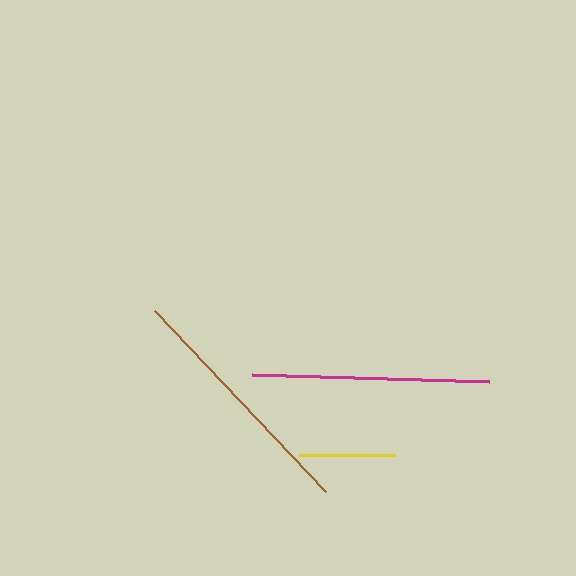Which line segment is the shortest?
The yellow line is the shortest at approximately 96 pixels.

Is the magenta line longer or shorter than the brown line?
The brown line is longer than the magenta line.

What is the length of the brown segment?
The brown segment is approximately 248 pixels long.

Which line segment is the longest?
The brown line is the longest at approximately 248 pixels.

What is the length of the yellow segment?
The yellow segment is approximately 96 pixels long.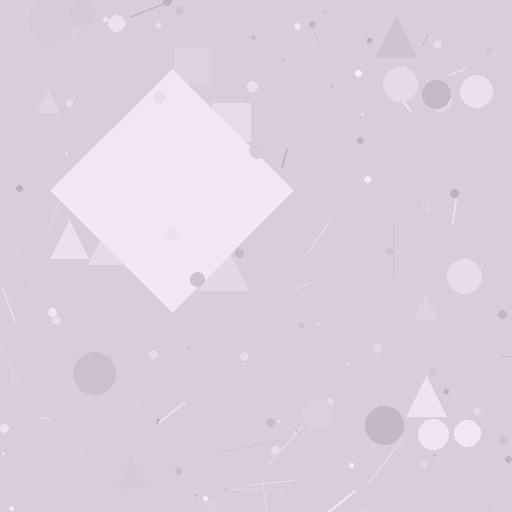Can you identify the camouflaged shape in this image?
The camouflaged shape is a diamond.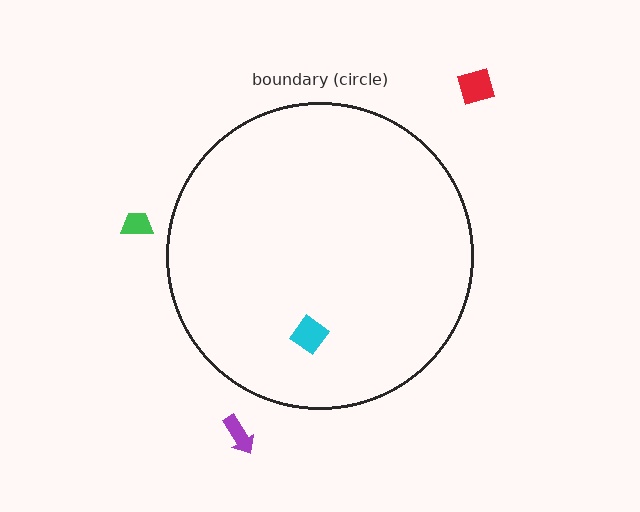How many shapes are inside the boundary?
1 inside, 3 outside.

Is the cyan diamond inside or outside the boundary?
Inside.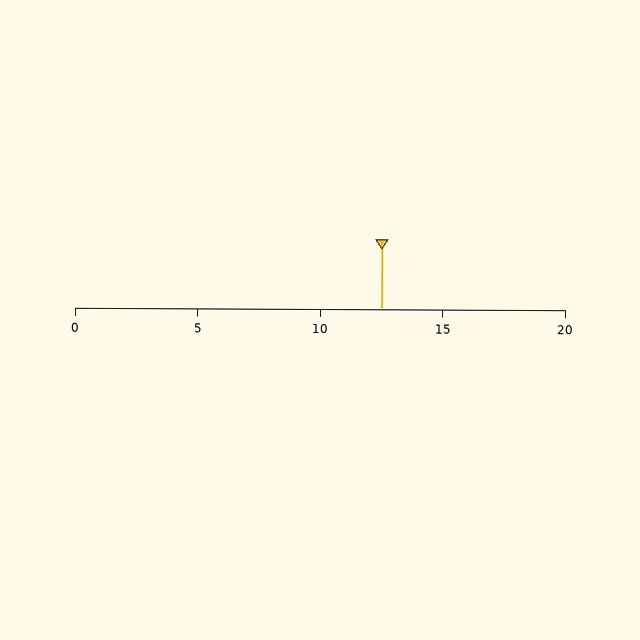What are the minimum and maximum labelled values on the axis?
The axis runs from 0 to 20.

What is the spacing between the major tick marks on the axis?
The major ticks are spaced 5 apart.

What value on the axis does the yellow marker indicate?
The marker indicates approximately 12.5.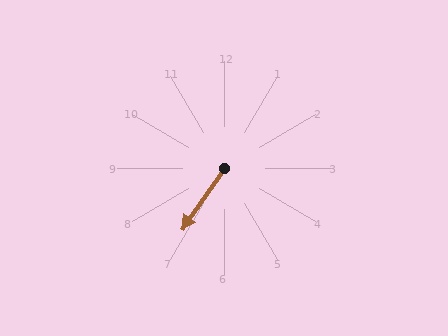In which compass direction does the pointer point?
Southwest.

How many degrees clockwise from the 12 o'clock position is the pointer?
Approximately 215 degrees.